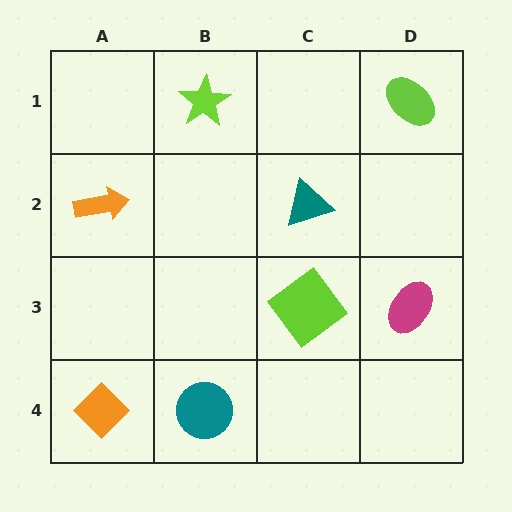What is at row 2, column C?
A teal triangle.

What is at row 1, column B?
A lime star.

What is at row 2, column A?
An orange arrow.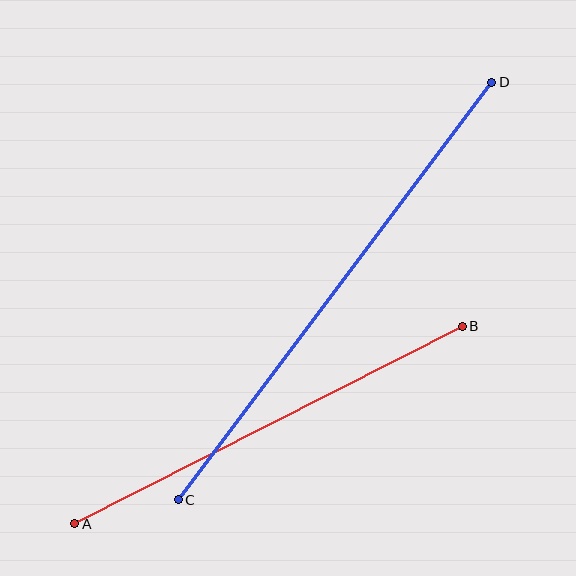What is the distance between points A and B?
The distance is approximately 435 pixels.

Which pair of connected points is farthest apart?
Points C and D are farthest apart.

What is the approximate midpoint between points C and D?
The midpoint is at approximately (335, 291) pixels.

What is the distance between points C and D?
The distance is approximately 522 pixels.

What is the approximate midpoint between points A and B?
The midpoint is at approximately (269, 425) pixels.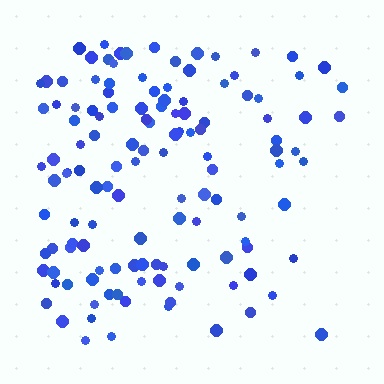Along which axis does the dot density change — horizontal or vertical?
Horizontal.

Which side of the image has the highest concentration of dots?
The left.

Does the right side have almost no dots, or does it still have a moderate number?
Still a moderate number, just noticeably fewer than the left.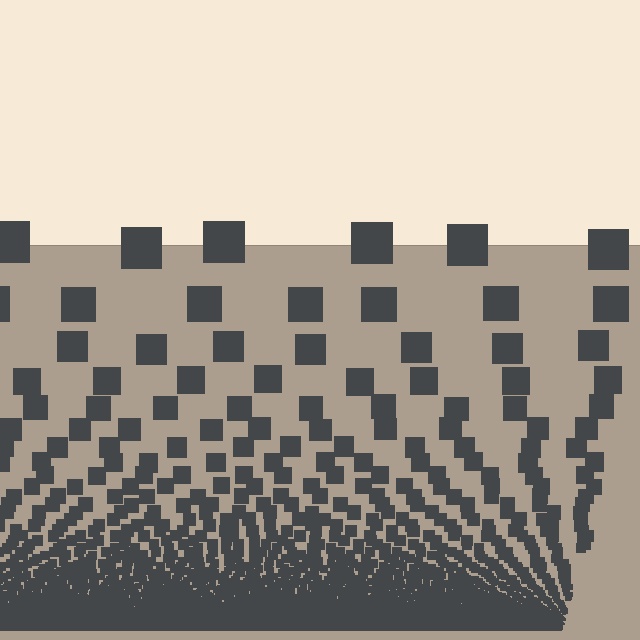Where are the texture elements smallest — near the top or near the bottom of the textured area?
Near the bottom.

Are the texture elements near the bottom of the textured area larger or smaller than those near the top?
Smaller. The gradient is inverted — elements near the bottom are smaller and denser.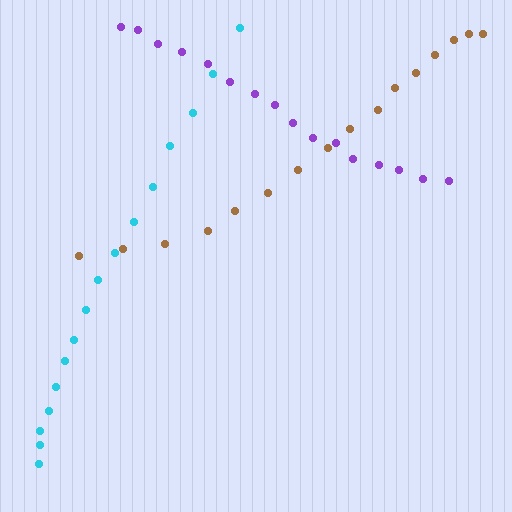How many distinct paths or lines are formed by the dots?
There are 3 distinct paths.